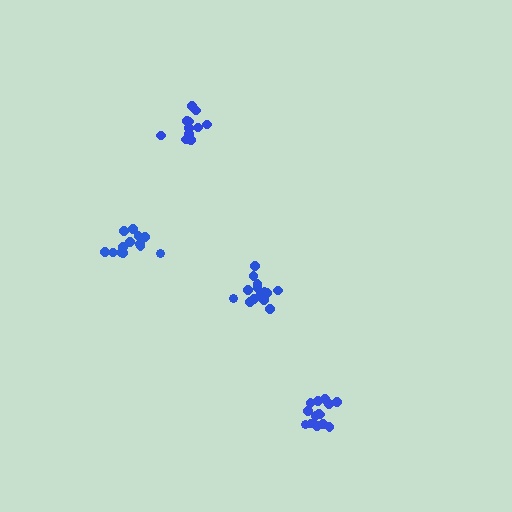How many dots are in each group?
Group 1: 14 dots, Group 2: 13 dots, Group 3: 11 dots, Group 4: 14 dots (52 total).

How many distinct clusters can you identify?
There are 4 distinct clusters.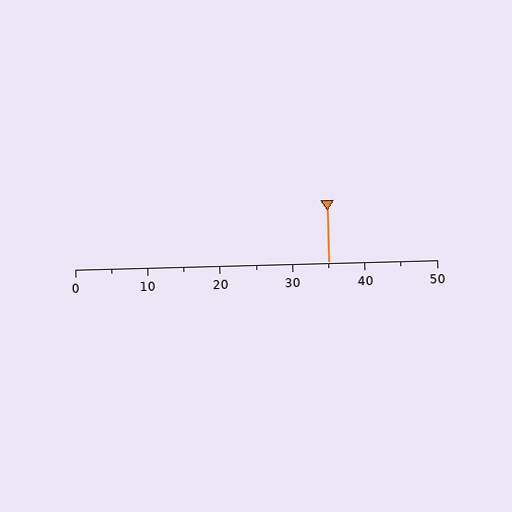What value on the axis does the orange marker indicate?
The marker indicates approximately 35.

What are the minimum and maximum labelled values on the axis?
The axis runs from 0 to 50.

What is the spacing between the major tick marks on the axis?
The major ticks are spaced 10 apart.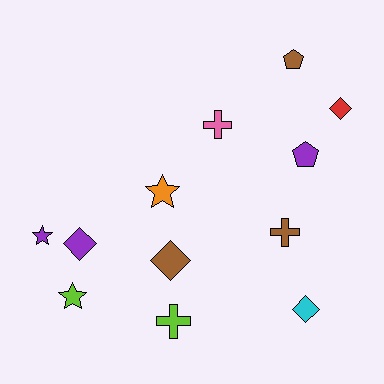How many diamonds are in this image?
There are 4 diamonds.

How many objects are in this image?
There are 12 objects.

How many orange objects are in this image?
There is 1 orange object.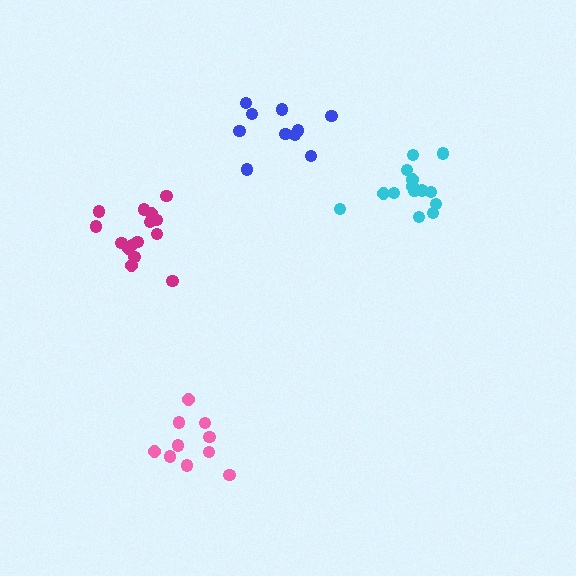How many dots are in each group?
Group 1: 10 dots, Group 2: 15 dots, Group 3: 14 dots, Group 4: 10 dots (49 total).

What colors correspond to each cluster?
The clusters are colored: blue, magenta, cyan, pink.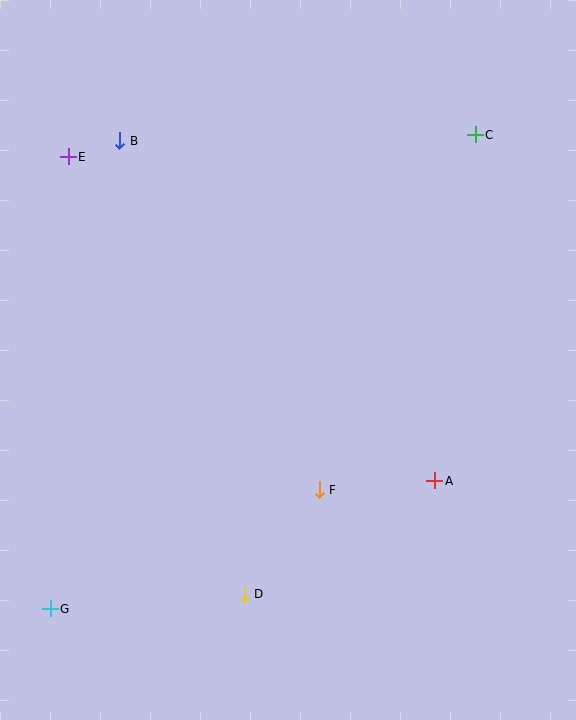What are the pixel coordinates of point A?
Point A is at (435, 481).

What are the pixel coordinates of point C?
Point C is at (475, 135).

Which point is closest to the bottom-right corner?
Point A is closest to the bottom-right corner.